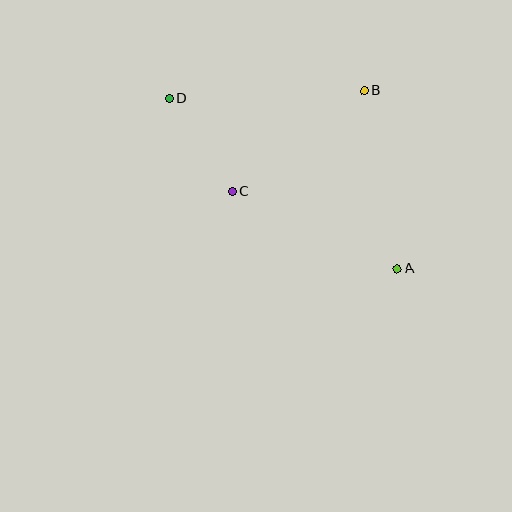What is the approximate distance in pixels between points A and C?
The distance between A and C is approximately 182 pixels.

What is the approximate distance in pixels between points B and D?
The distance between B and D is approximately 195 pixels.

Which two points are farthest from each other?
Points A and D are farthest from each other.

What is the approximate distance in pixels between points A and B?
The distance between A and B is approximately 181 pixels.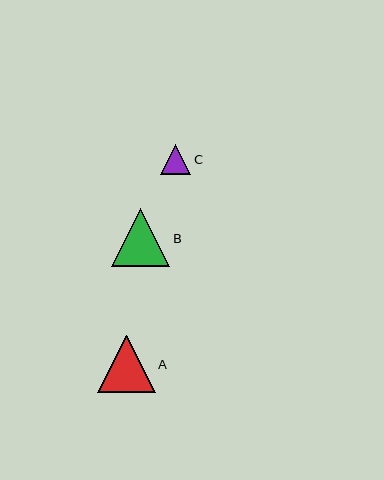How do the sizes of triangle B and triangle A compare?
Triangle B and triangle A are approximately the same size.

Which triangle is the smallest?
Triangle C is the smallest with a size of approximately 30 pixels.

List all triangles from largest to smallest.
From largest to smallest: B, A, C.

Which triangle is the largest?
Triangle B is the largest with a size of approximately 58 pixels.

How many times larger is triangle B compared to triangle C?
Triangle B is approximately 1.9 times the size of triangle C.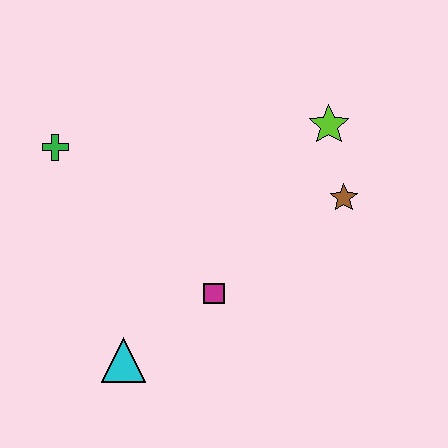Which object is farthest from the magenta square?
The green cross is farthest from the magenta square.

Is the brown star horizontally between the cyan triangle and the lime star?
No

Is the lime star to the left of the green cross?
No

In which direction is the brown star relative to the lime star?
The brown star is below the lime star.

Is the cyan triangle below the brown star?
Yes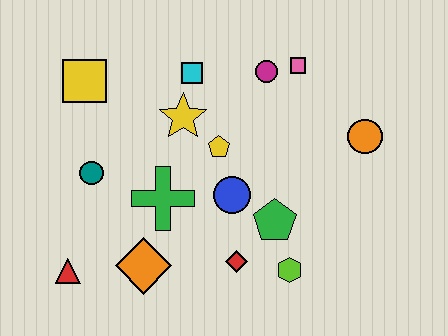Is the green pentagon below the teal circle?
Yes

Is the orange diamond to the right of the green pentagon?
No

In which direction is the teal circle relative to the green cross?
The teal circle is to the left of the green cross.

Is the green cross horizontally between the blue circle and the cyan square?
No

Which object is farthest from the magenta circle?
The red triangle is farthest from the magenta circle.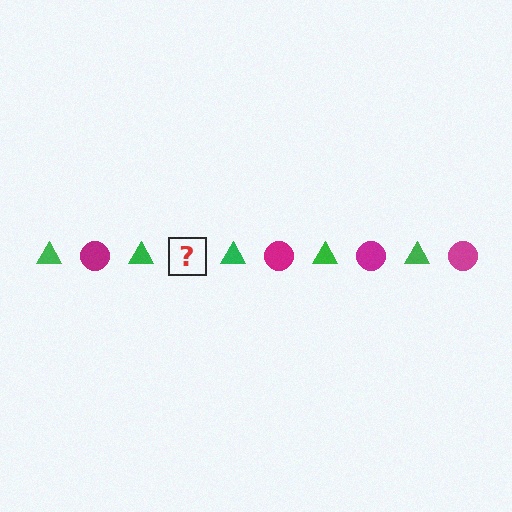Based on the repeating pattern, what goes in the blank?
The blank should be a magenta circle.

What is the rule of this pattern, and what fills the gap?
The rule is that the pattern alternates between green triangle and magenta circle. The gap should be filled with a magenta circle.